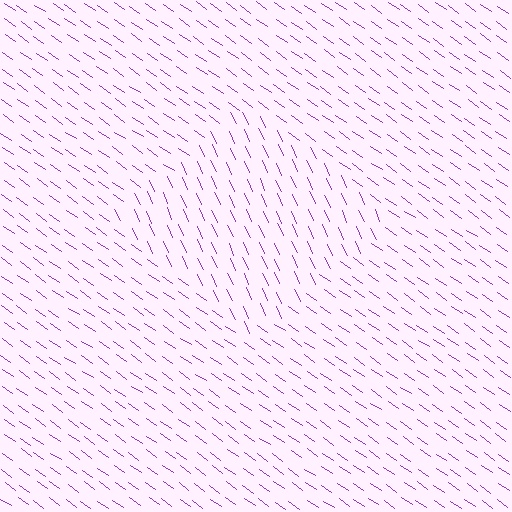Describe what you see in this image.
The image is filled with small purple line segments. A diamond region in the image has lines oriented differently from the surrounding lines, creating a visible texture boundary.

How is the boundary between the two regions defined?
The boundary is defined purely by a change in line orientation (approximately 31 degrees difference). All lines are the same color and thickness.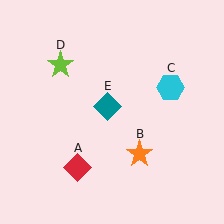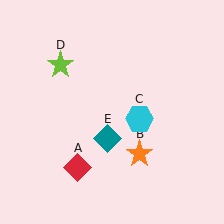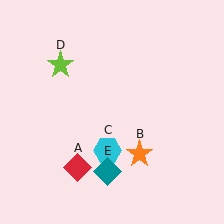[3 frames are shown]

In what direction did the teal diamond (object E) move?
The teal diamond (object E) moved down.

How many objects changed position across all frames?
2 objects changed position: cyan hexagon (object C), teal diamond (object E).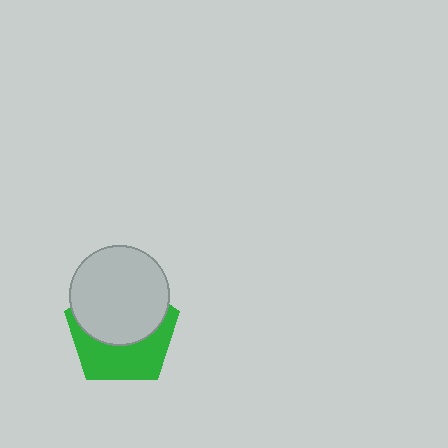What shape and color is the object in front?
The object in front is a light gray circle.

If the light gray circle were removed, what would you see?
You would see the complete green pentagon.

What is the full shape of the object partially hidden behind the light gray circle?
The partially hidden object is a green pentagon.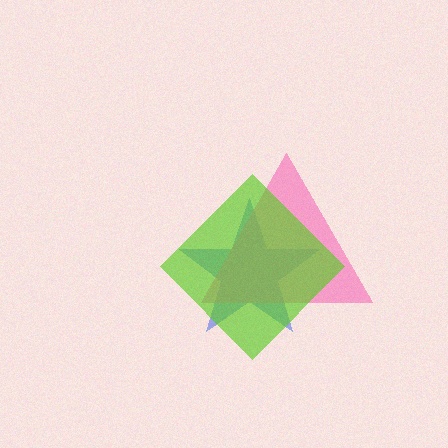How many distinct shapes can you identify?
There are 3 distinct shapes: a blue star, a pink triangle, a lime diamond.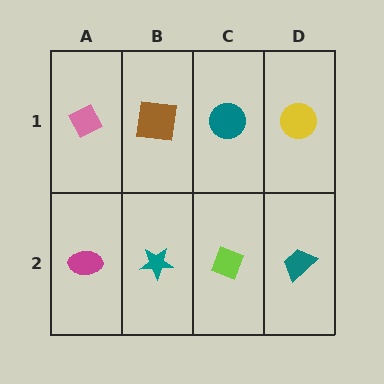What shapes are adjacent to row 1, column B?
A teal star (row 2, column B), a pink diamond (row 1, column A), a teal circle (row 1, column C).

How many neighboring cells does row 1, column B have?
3.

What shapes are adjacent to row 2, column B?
A brown square (row 1, column B), a magenta ellipse (row 2, column A), a lime diamond (row 2, column C).